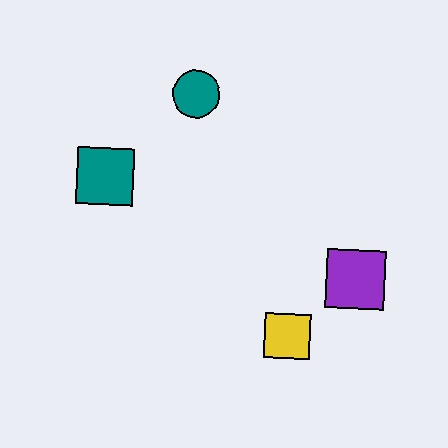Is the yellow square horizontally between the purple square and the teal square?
Yes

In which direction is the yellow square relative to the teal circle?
The yellow square is below the teal circle.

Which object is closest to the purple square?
The yellow square is closest to the purple square.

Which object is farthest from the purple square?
The teal square is farthest from the purple square.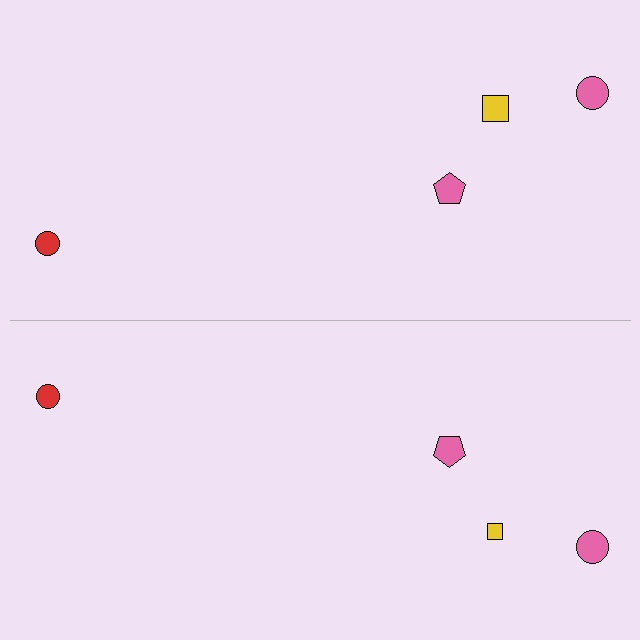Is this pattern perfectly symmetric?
No, the pattern is not perfectly symmetric. The yellow square on the bottom side has a different size than its mirror counterpart.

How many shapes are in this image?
There are 8 shapes in this image.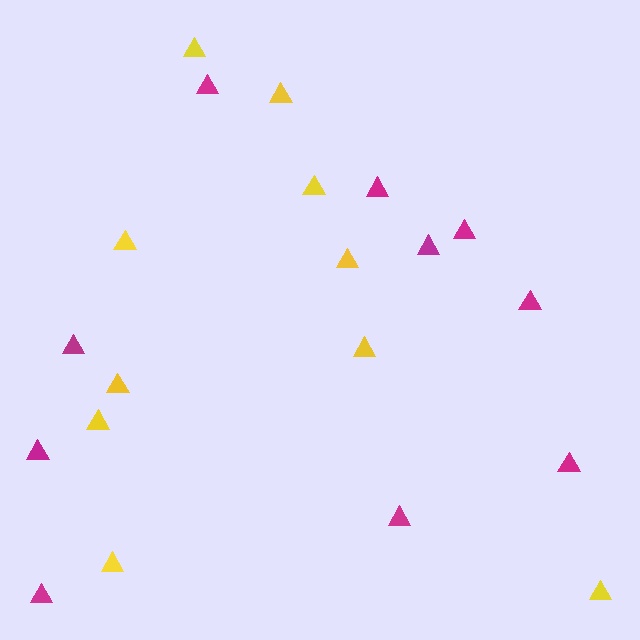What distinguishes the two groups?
There are 2 groups: one group of magenta triangles (10) and one group of yellow triangles (10).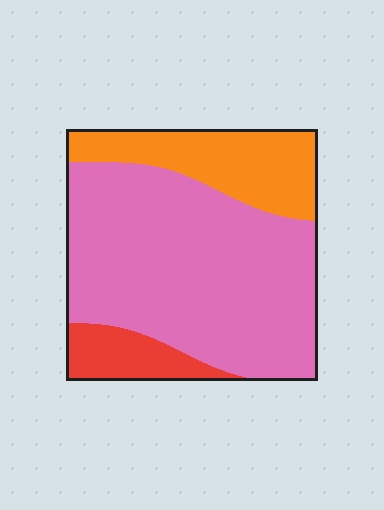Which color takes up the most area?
Pink, at roughly 65%.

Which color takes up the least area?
Red, at roughly 10%.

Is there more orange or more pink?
Pink.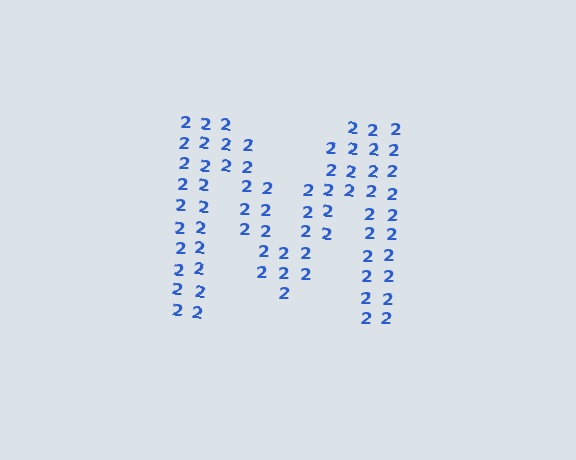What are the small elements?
The small elements are digit 2's.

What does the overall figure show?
The overall figure shows the letter M.